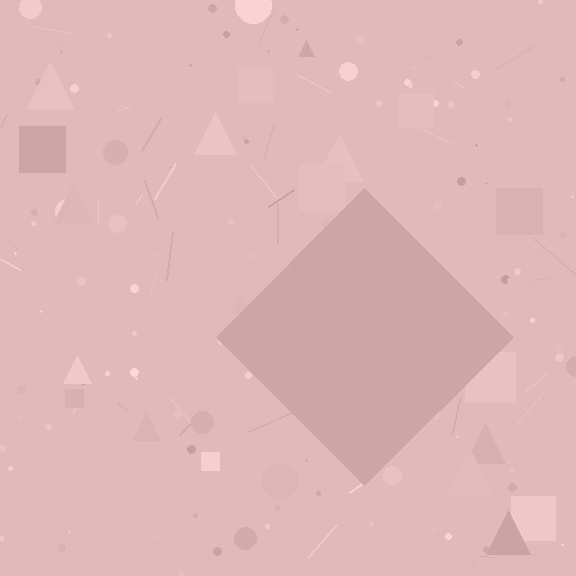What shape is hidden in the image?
A diamond is hidden in the image.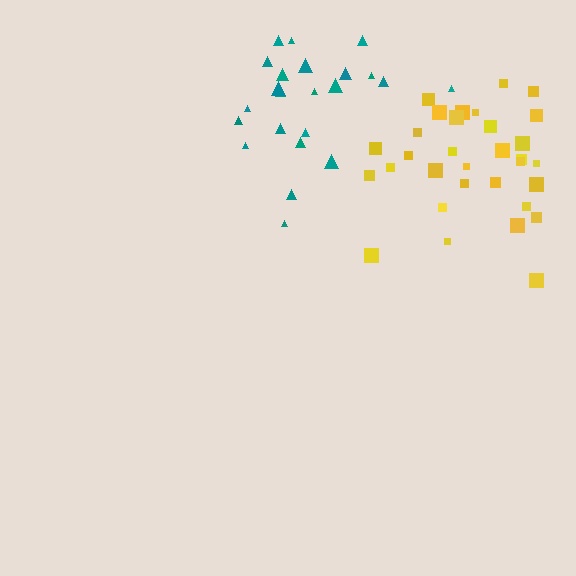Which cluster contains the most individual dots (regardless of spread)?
Yellow (32).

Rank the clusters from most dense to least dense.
teal, yellow.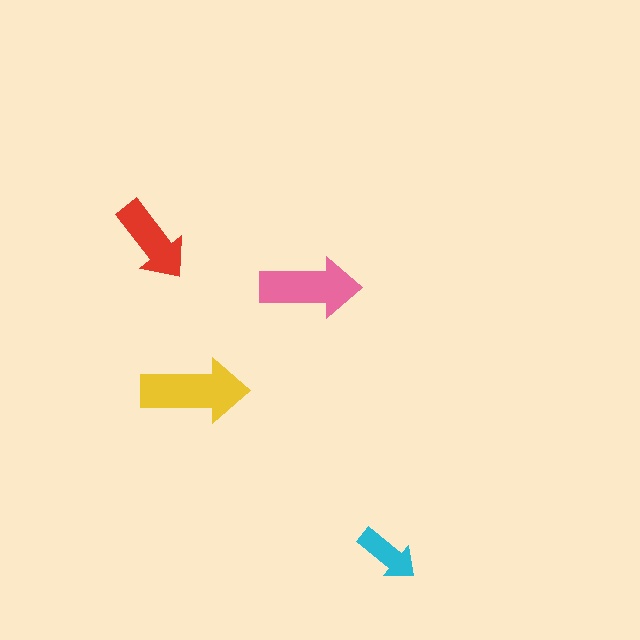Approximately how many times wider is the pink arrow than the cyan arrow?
About 1.5 times wider.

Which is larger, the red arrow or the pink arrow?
The pink one.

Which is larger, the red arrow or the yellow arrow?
The yellow one.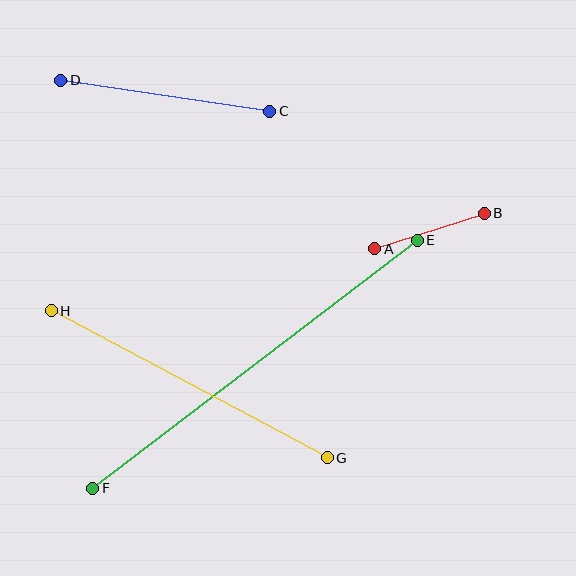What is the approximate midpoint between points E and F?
The midpoint is at approximately (255, 364) pixels.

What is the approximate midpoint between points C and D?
The midpoint is at approximately (165, 96) pixels.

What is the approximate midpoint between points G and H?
The midpoint is at approximately (189, 384) pixels.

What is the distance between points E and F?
The distance is approximately 408 pixels.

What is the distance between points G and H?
The distance is approximately 313 pixels.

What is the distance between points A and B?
The distance is approximately 115 pixels.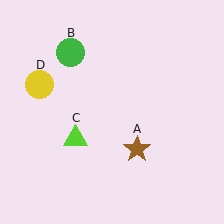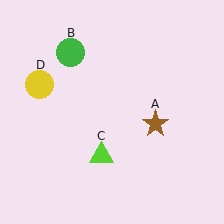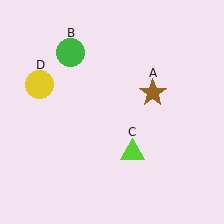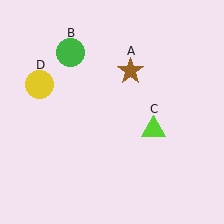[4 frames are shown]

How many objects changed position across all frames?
2 objects changed position: brown star (object A), lime triangle (object C).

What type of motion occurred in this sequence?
The brown star (object A), lime triangle (object C) rotated counterclockwise around the center of the scene.